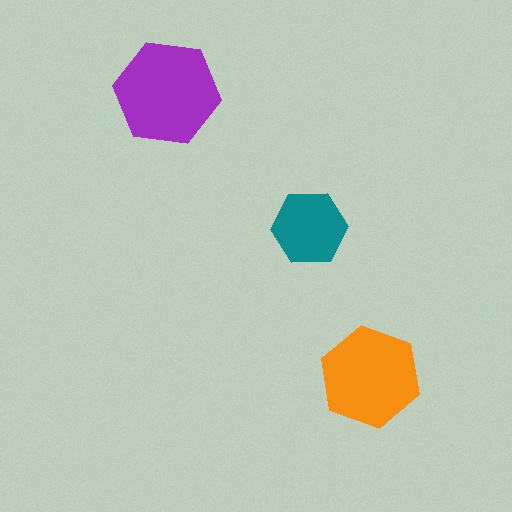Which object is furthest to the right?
The orange hexagon is rightmost.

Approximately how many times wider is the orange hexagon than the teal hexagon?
About 1.5 times wider.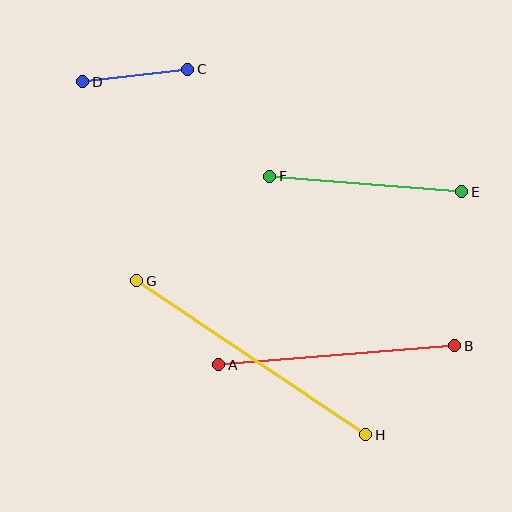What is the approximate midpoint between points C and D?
The midpoint is at approximately (135, 75) pixels.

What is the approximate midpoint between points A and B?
The midpoint is at approximately (337, 355) pixels.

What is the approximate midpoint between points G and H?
The midpoint is at approximately (251, 358) pixels.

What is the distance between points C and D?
The distance is approximately 106 pixels.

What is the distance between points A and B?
The distance is approximately 237 pixels.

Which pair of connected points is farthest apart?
Points G and H are farthest apart.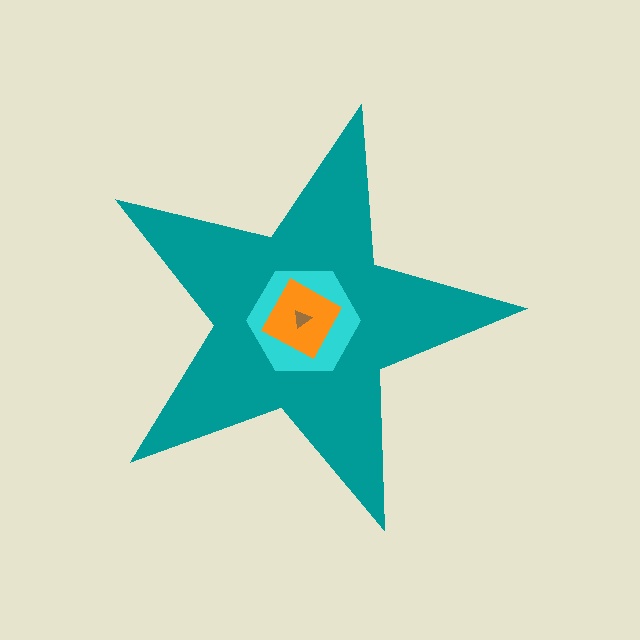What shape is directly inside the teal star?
The cyan hexagon.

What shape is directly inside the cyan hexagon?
The orange diamond.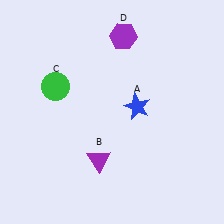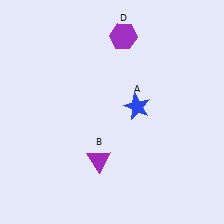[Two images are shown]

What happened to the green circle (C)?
The green circle (C) was removed in Image 2. It was in the top-left area of Image 1.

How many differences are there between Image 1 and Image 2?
There is 1 difference between the two images.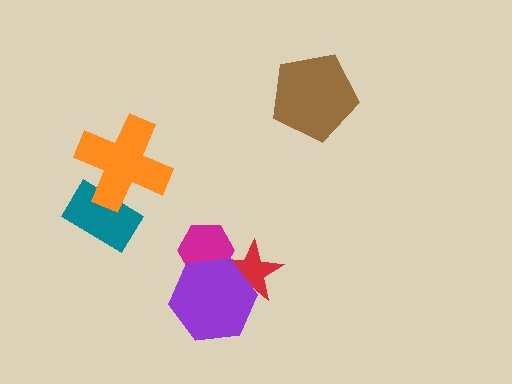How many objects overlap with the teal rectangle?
1 object overlaps with the teal rectangle.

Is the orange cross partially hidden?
No, no other shape covers it.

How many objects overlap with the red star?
2 objects overlap with the red star.